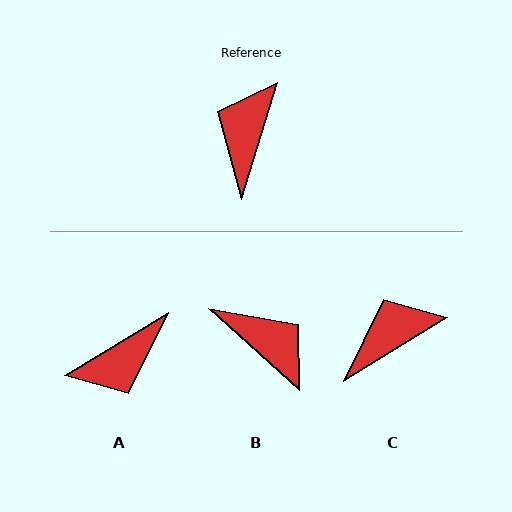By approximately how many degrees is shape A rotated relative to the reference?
Approximately 138 degrees counter-clockwise.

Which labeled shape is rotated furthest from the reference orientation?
A, about 138 degrees away.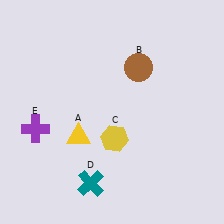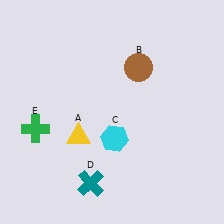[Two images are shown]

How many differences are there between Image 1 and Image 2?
There are 2 differences between the two images.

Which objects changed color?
C changed from yellow to cyan. E changed from purple to green.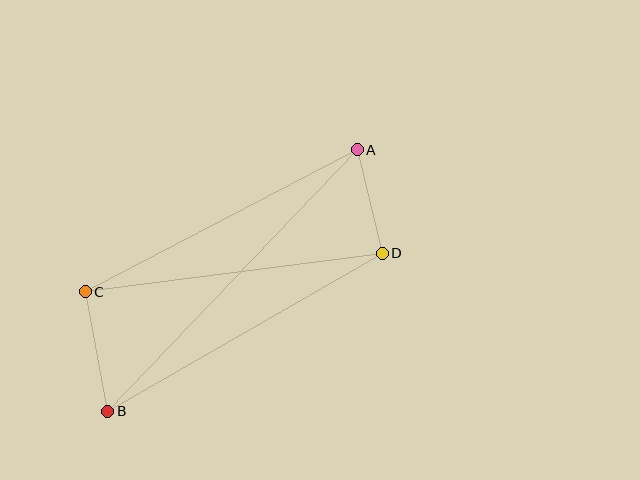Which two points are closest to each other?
Points A and D are closest to each other.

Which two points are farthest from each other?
Points A and B are farthest from each other.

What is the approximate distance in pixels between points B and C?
The distance between B and C is approximately 122 pixels.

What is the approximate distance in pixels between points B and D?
The distance between B and D is approximately 316 pixels.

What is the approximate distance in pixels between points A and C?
The distance between A and C is approximately 307 pixels.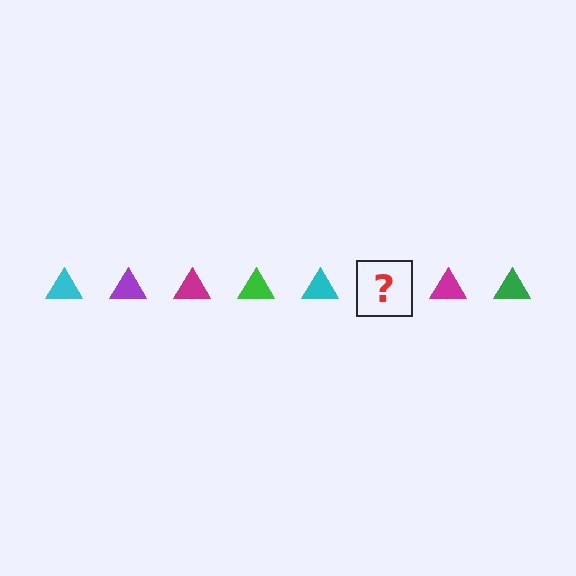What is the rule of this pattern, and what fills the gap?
The rule is that the pattern cycles through cyan, purple, magenta, green triangles. The gap should be filled with a purple triangle.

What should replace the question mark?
The question mark should be replaced with a purple triangle.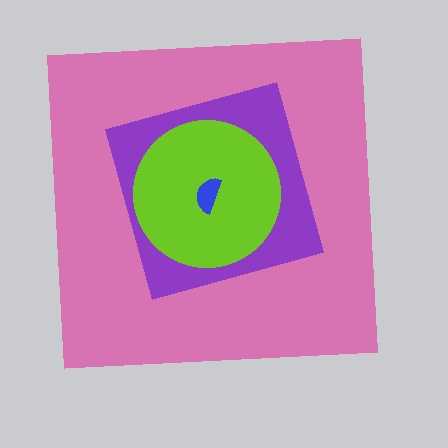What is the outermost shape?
The pink square.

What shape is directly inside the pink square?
The purple diamond.